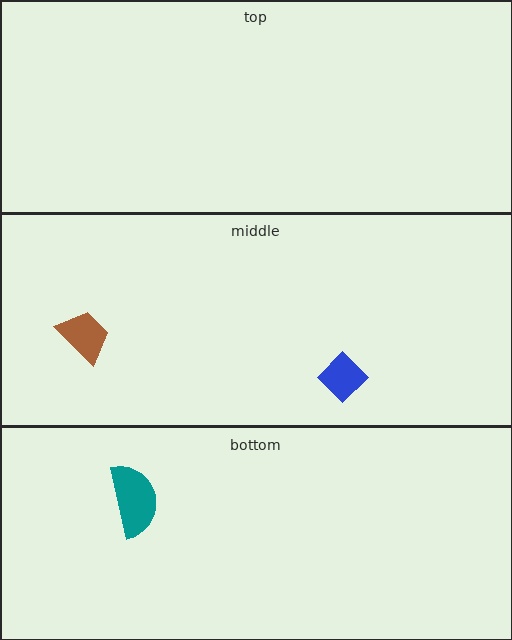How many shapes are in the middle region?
2.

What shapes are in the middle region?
The brown trapezoid, the blue diamond.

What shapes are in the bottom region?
The teal semicircle.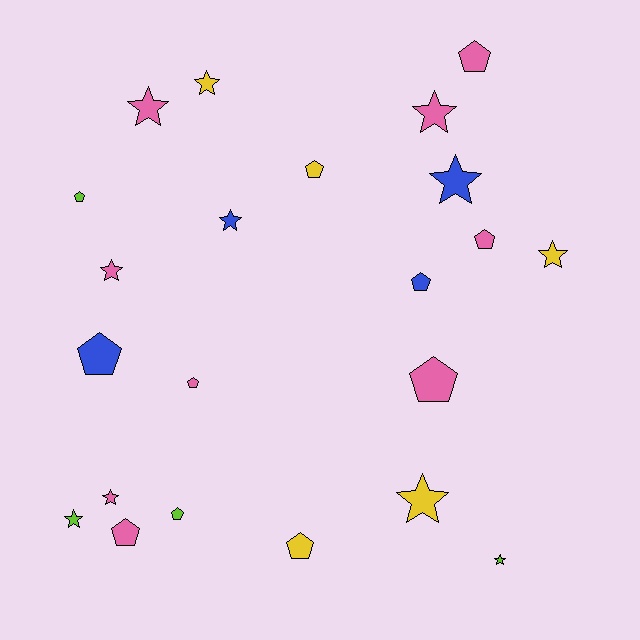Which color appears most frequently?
Pink, with 9 objects.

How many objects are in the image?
There are 22 objects.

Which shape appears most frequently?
Star, with 11 objects.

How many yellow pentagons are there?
There are 2 yellow pentagons.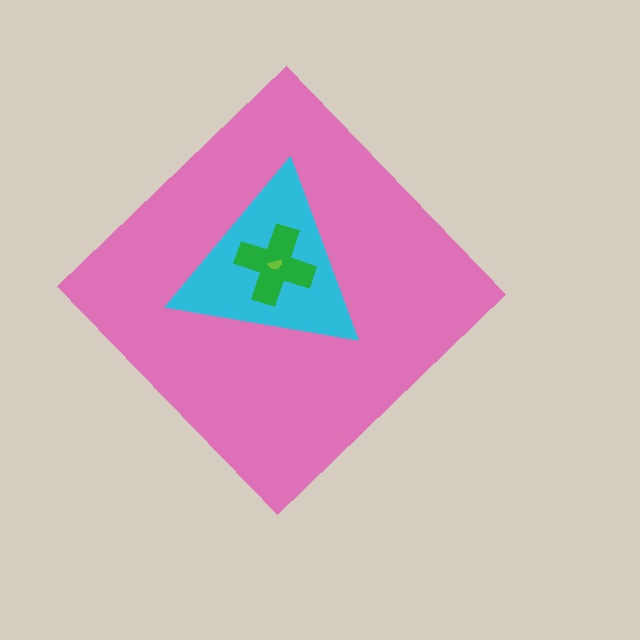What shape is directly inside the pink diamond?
The cyan triangle.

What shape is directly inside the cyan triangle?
The green cross.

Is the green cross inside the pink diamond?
Yes.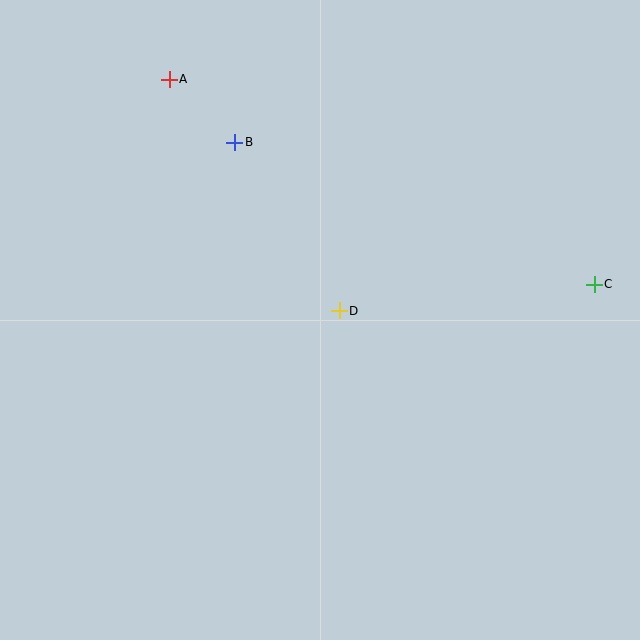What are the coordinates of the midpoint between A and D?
The midpoint between A and D is at (254, 195).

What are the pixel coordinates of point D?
Point D is at (339, 311).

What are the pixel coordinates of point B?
Point B is at (235, 142).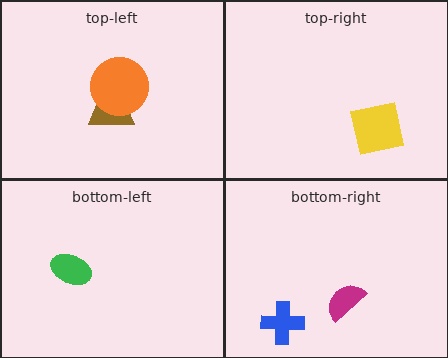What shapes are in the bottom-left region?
The green ellipse.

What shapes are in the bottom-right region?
The blue cross, the magenta semicircle.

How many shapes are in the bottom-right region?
2.